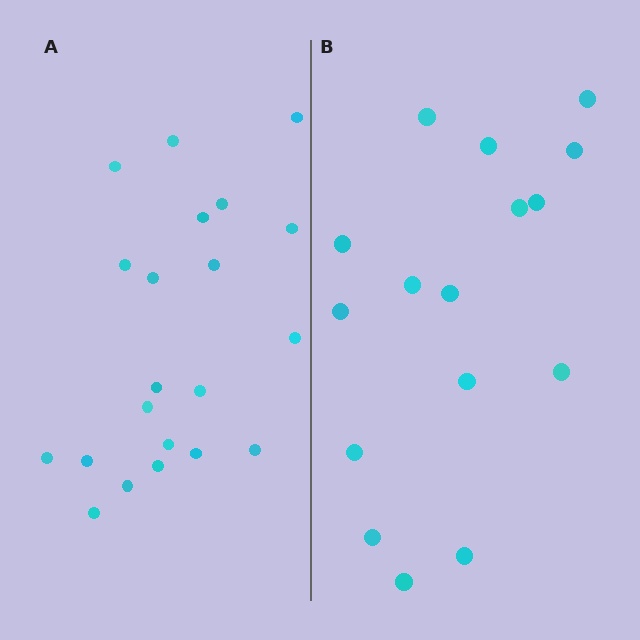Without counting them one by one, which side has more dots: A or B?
Region A (the left region) has more dots.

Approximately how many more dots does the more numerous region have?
Region A has about 5 more dots than region B.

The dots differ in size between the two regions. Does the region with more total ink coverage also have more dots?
No. Region B has more total ink coverage because its dots are larger, but region A actually contains more individual dots. Total area can be misleading — the number of items is what matters here.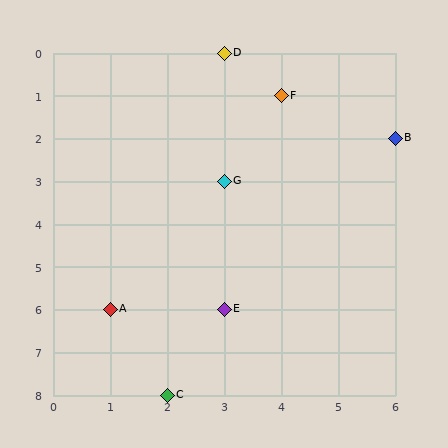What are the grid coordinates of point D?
Point D is at grid coordinates (3, 0).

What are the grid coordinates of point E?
Point E is at grid coordinates (3, 6).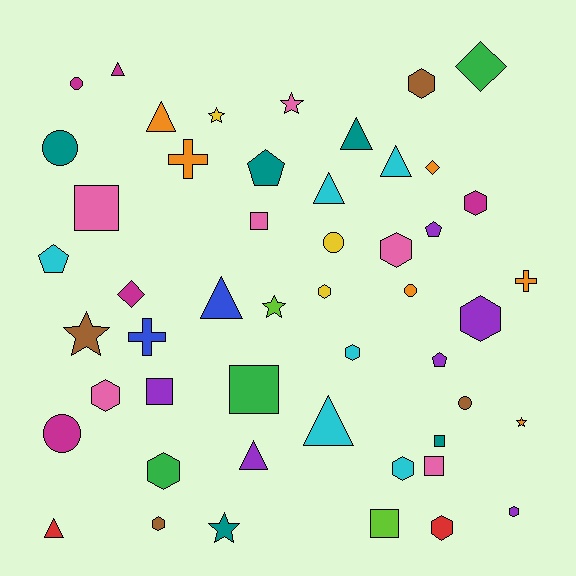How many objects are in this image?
There are 50 objects.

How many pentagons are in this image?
There are 4 pentagons.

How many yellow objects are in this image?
There are 3 yellow objects.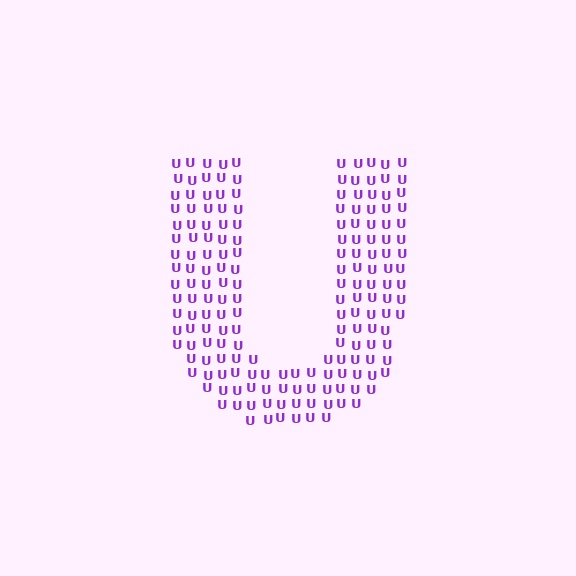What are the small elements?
The small elements are letter U's.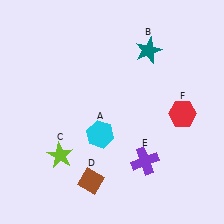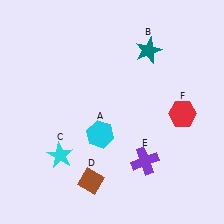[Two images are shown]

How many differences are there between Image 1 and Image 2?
There is 1 difference between the two images.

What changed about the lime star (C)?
In Image 1, C is lime. In Image 2, it changed to cyan.